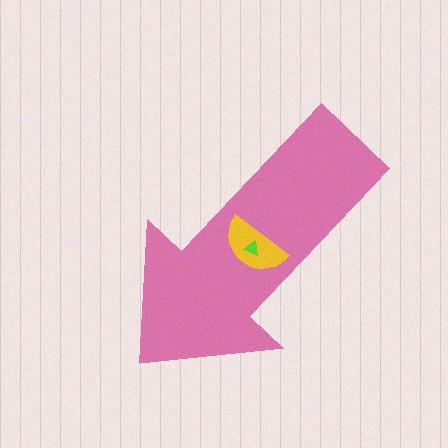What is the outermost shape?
The pink arrow.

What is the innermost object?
The lime triangle.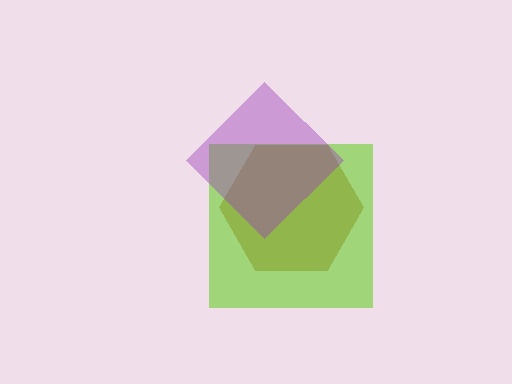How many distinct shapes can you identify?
There are 3 distinct shapes: a brown hexagon, a lime square, a purple diamond.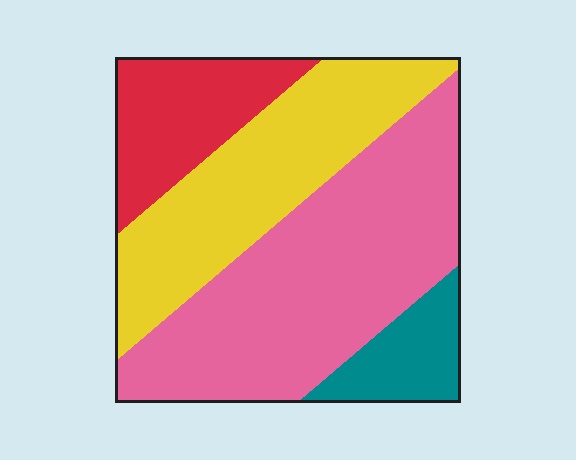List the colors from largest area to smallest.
From largest to smallest: pink, yellow, red, teal.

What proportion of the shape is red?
Red covers 16% of the shape.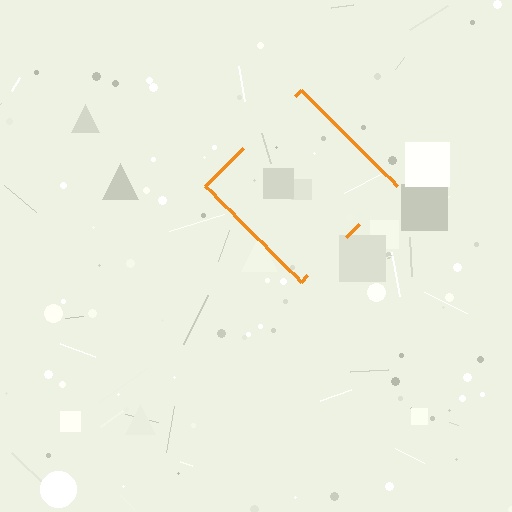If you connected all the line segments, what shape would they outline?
They would outline a diamond.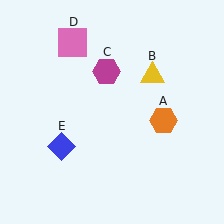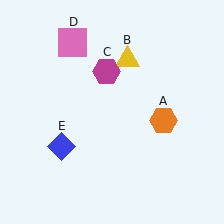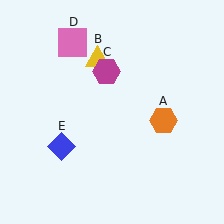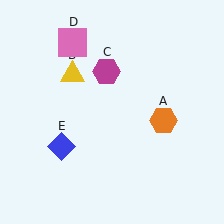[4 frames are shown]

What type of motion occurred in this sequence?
The yellow triangle (object B) rotated counterclockwise around the center of the scene.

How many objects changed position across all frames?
1 object changed position: yellow triangle (object B).